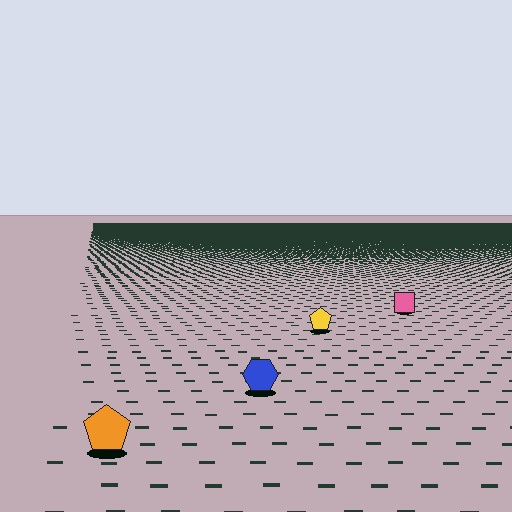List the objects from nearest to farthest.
From nearest to farthest: the orange pentagon, the blue hexagon, the yellow pentagon, the pink square.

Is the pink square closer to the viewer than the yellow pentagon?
No. The yellow pentagon is closer — you can tell from the texture gradient: the ground texture is coarser near it.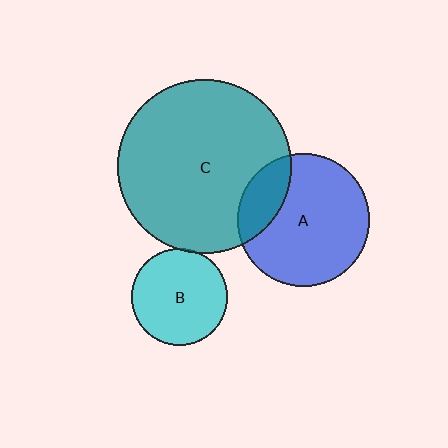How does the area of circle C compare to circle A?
Approximately 1.7 times.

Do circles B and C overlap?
Yes.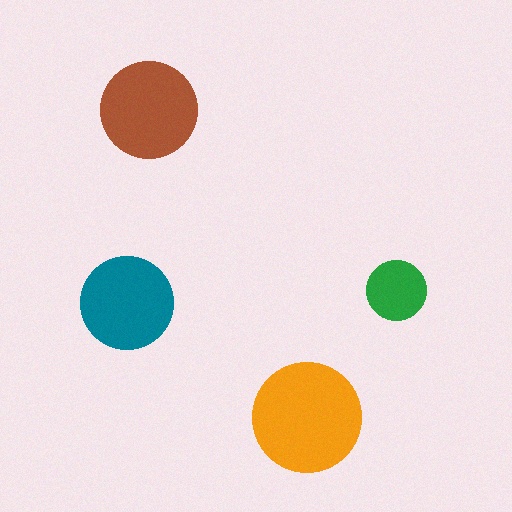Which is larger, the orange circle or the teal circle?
The orange one.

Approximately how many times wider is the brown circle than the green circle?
About 1.5 times wider.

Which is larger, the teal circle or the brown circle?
The brown one.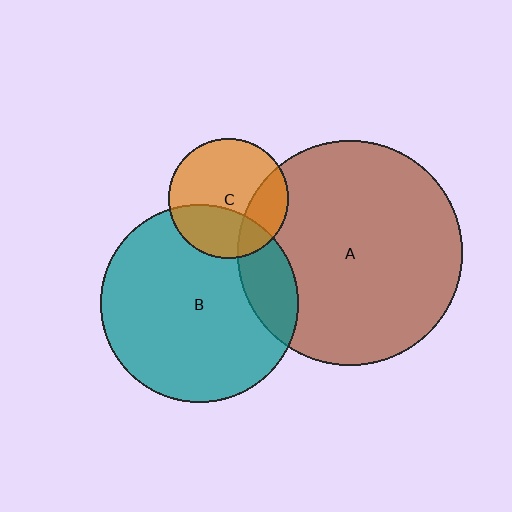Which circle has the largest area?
Circle A (brown).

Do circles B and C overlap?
Yes.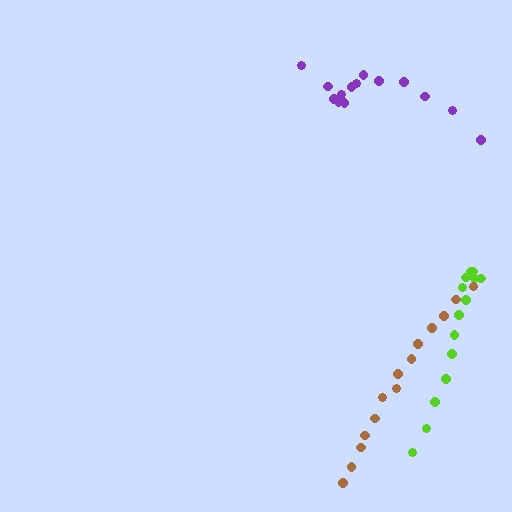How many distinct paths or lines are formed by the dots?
There are 3 distinct paths.